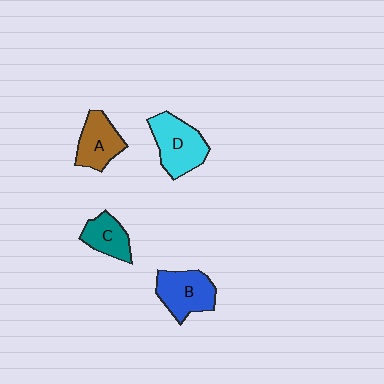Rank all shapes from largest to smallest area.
From largest to smallest: D (cyan), B (blue), A (brown), C (teal).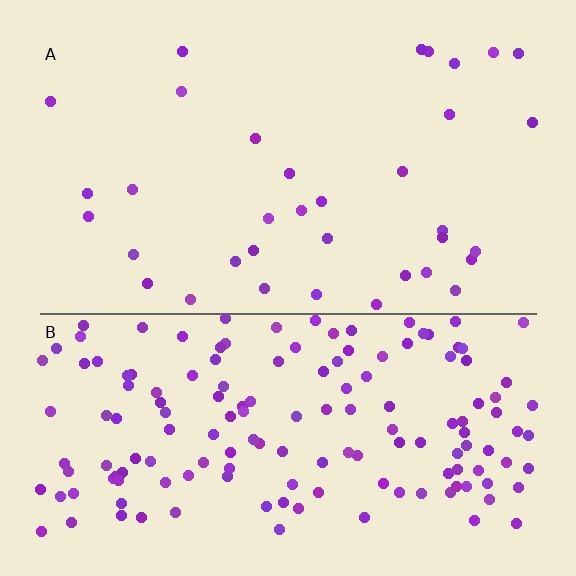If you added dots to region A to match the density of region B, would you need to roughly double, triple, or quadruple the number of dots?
Approximately quadruple.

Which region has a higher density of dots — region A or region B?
B (the bottom).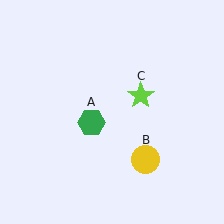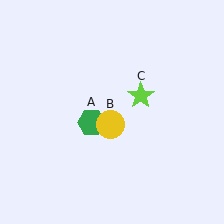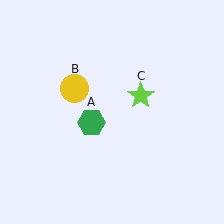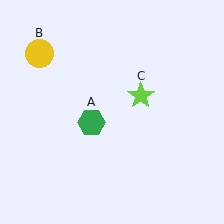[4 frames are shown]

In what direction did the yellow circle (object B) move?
The yellow circle (object B) moved up and to the left.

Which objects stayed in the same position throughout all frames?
Green hexagon (object A) and lime star (object C) remained stationary.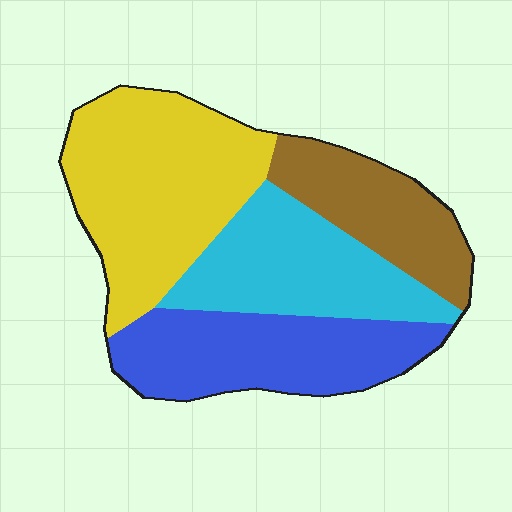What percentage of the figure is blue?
Blue covers 25% of the figure.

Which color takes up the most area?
Yellow, at roughly 35%.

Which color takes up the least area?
Brown, at roughly 20%.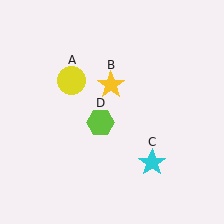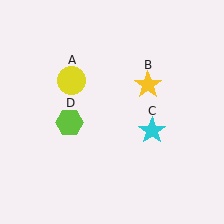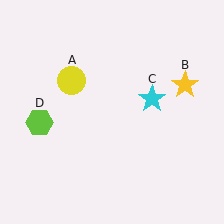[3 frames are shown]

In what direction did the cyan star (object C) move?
The cyan star (object C) moved up.